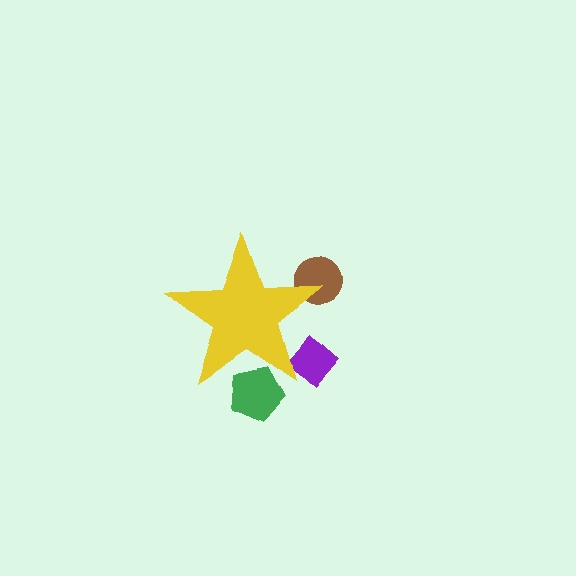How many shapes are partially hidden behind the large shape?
3 shapes are partially hidden.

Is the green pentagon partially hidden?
Yes, the green pentagon is partially hidden behind the yellow star.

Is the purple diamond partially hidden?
Yes, the purple diamond is partially hidden behind the yellow star.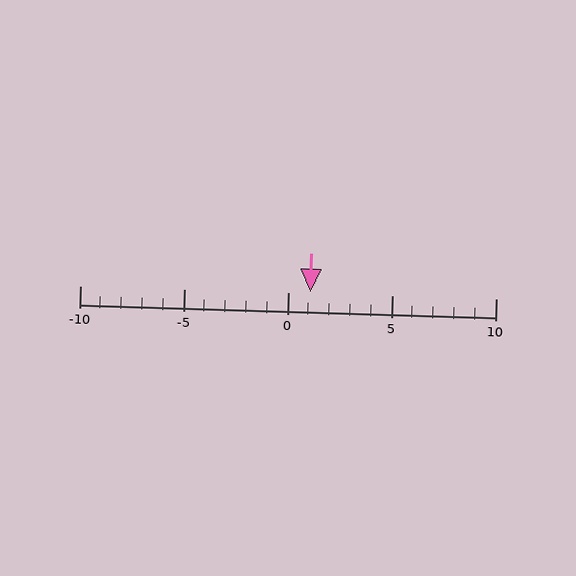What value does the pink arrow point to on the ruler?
The pink arrow points to approximately 1.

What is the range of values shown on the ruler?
The ruler shows values from -10 to 10.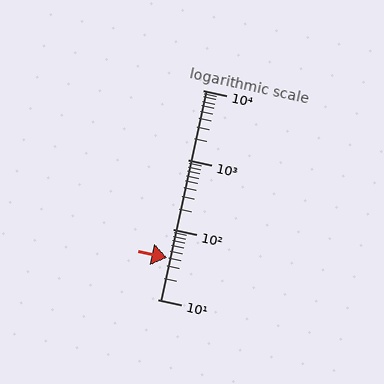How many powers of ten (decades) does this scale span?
The scale spans 3 decades, from 10 to 10000.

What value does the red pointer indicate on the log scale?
The pointer indicates approximately 40.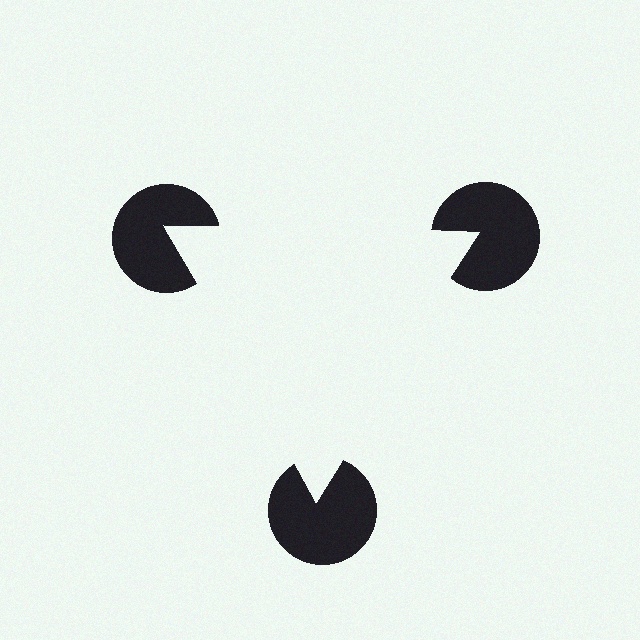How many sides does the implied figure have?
3 sides.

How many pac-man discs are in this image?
There are 3 — one at each vertex of the illusory triangle.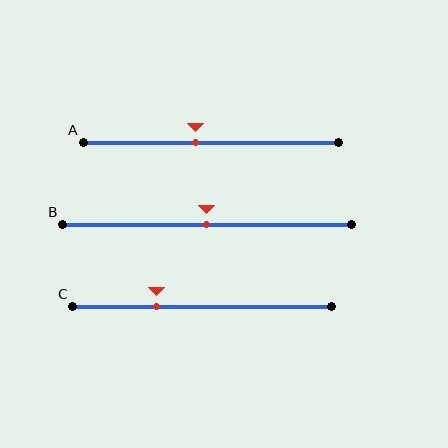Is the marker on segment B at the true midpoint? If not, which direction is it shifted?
Yes, the marker on segment B is at the true midpoint.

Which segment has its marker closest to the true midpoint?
Segment B has its marker closest to the true midpoint.